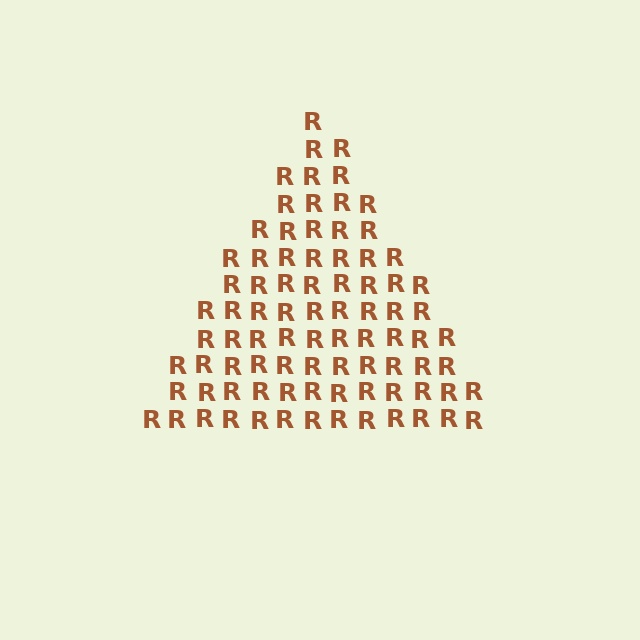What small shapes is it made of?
It is made of small letter R's.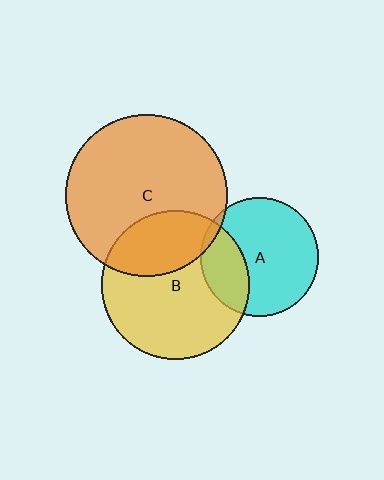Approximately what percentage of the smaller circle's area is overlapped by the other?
Approximately 30%.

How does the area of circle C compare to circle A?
Approximately 1.9 times.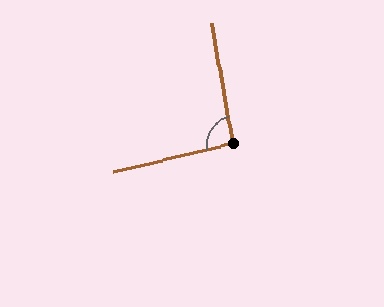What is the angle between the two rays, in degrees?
Approximately 94 degrees.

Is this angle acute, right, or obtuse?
It is approximately a right angle.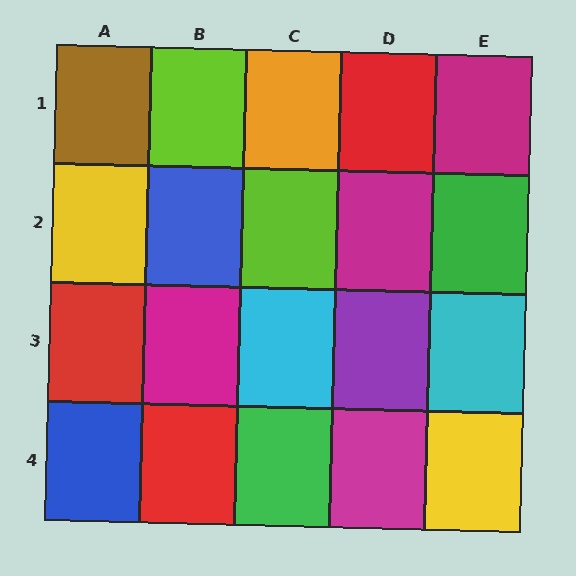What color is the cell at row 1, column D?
Red.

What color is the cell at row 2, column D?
Magenta.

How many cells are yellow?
2 cells are yellow.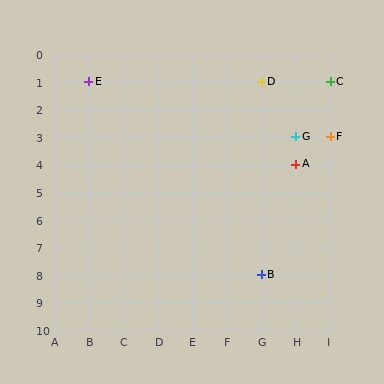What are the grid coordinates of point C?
Point C is at grid coordinates (I, 1).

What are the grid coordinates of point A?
Point A is at grid coordinates (H, 4).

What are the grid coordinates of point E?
Point E is at grid coordinates (B, 1).